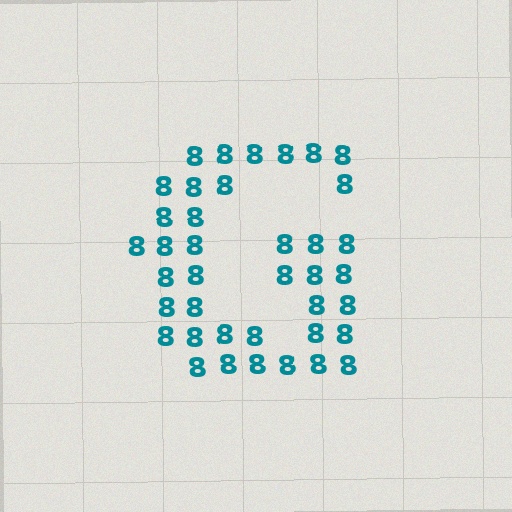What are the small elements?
The small elements are digit 8's.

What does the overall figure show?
The overall figure shows the letter G.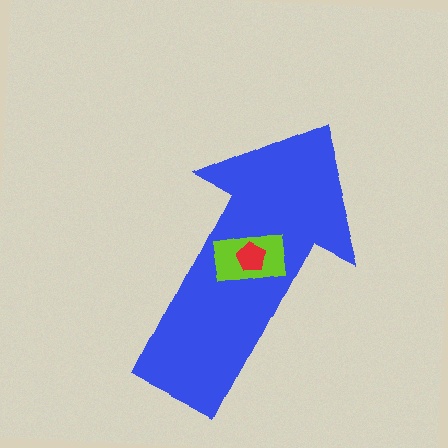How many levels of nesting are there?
3.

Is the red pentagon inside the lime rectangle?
Yes.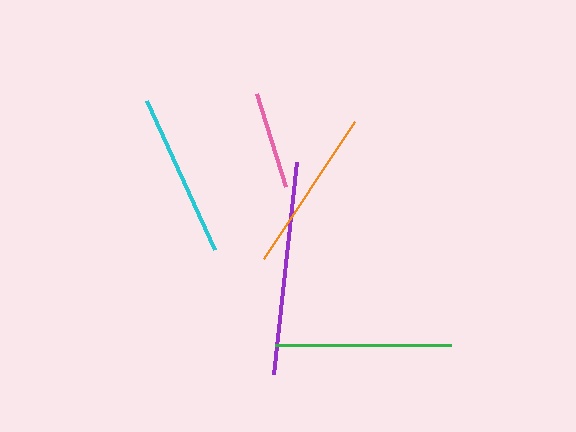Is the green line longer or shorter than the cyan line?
The green line is longer than the cyan line.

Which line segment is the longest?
The purple line is the longest at approximately 213 pixels.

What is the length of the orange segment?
The orange segment is approximately 165 pixels long.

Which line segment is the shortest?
The pink line is the shortest at approximately 97 pixels.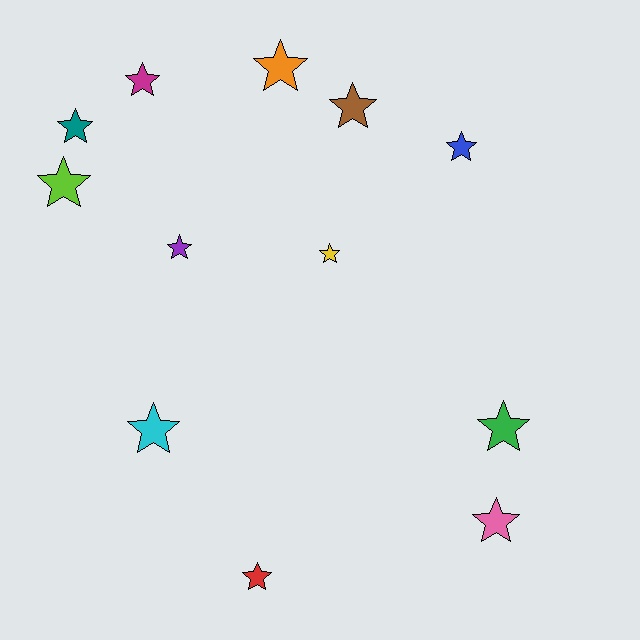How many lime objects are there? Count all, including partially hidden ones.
There is 1 lime object.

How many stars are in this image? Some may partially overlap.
There are 12 stars.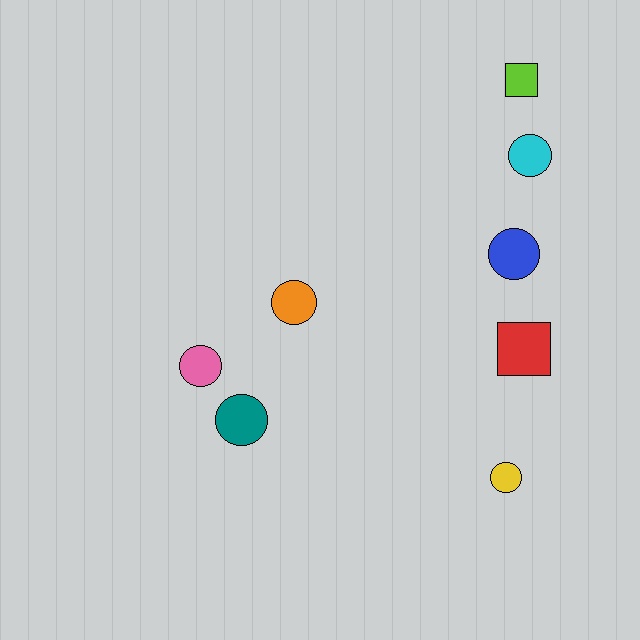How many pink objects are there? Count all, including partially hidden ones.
There is 1 pink object.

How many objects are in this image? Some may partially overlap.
There are 8 objects.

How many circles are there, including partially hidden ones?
There are 6 circles.